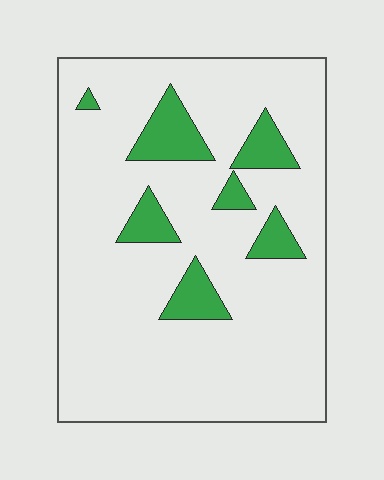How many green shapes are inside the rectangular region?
7.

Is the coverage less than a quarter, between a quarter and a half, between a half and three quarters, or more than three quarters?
Less than a quarter.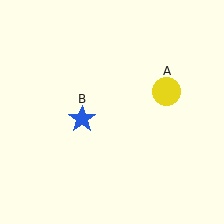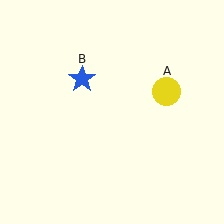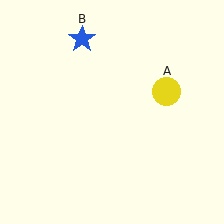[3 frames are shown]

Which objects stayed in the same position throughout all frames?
Yellow circle (object A) remained stationary.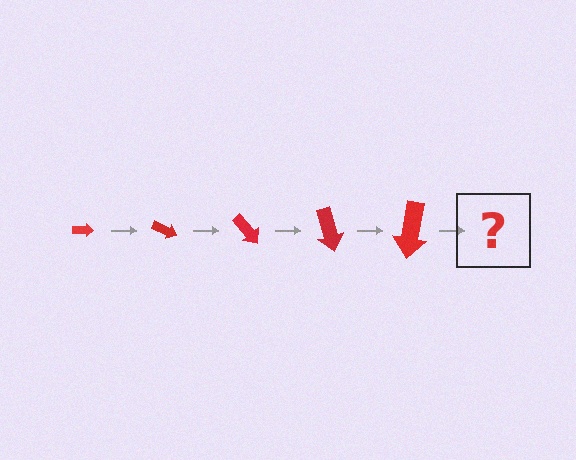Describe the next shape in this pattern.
It should be an arrow, larger than the previous one and rotated 125 degrees from the start.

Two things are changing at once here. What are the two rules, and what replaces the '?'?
The two rules are that the arrow grows larger each step and it rotates 25 degrees each step. The '?' should be an arrow, larger than the previous one and rotated 125 degrees from the start.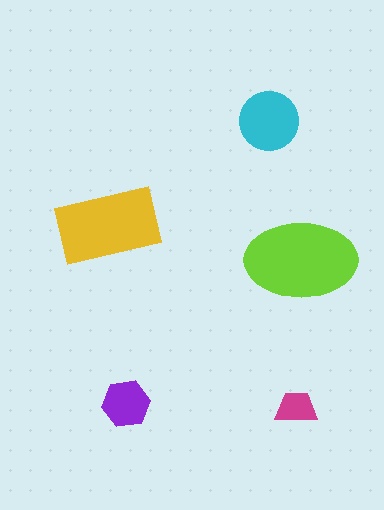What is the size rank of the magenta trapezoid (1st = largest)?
5th.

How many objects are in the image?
There are 5 objects in the image.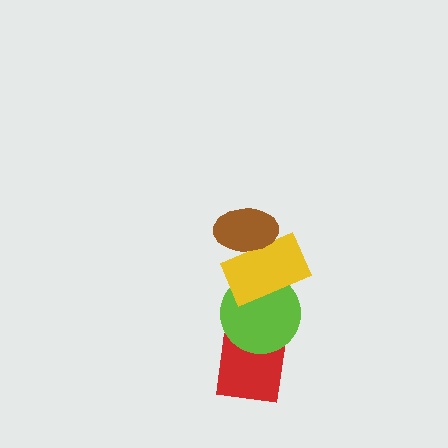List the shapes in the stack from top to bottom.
From top to bottom: the brown ellipse, the yellow rectangle, the lime circle, the red square.